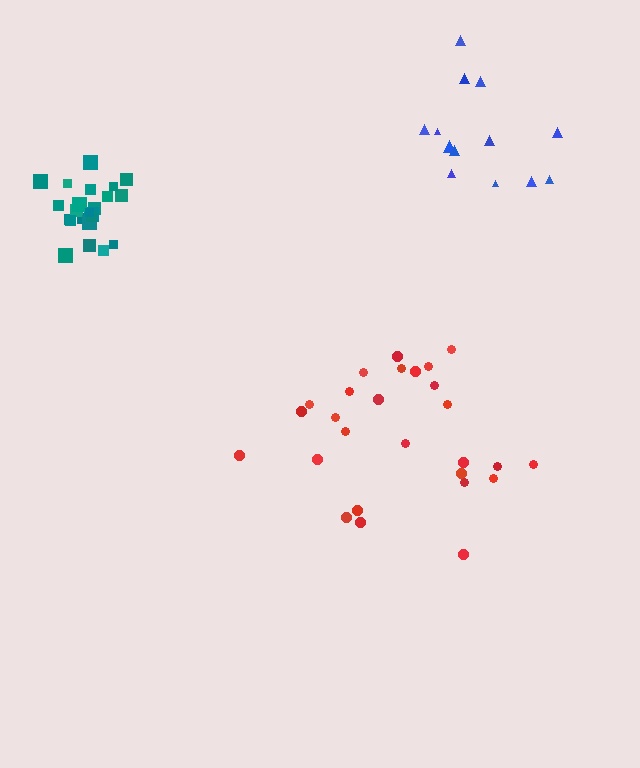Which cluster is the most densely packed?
Teal.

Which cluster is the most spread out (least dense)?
Red.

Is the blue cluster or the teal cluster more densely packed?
Teal.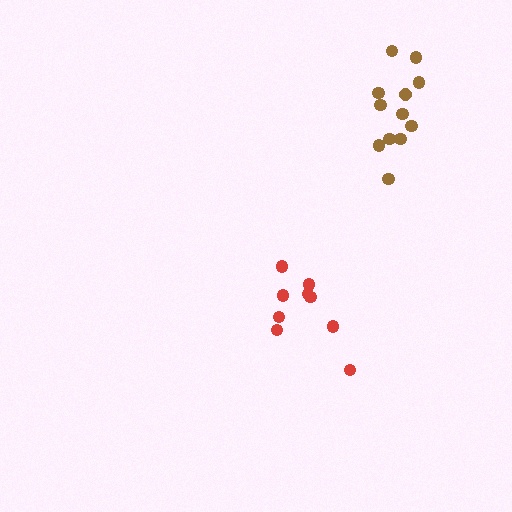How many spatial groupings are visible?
There are 2 spatial groupings.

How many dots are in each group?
Group 1: 12 dots, Group 2: 9 dots (21 total).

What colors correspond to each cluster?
The clusters are colored: brown, red.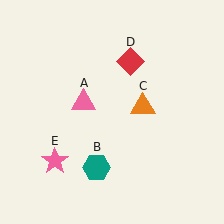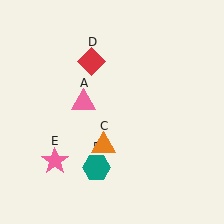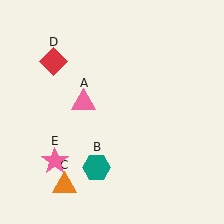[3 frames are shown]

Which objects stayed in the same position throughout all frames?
Pink triangle (object A) and teal hexagon (object B) and pink star (object E) remained stationary.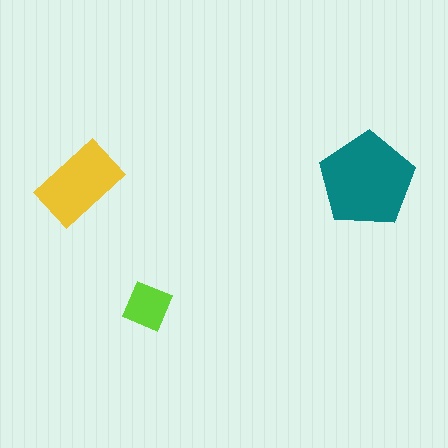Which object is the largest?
The teal pentagon.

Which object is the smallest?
The lime diamond.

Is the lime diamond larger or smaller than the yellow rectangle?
Smaller.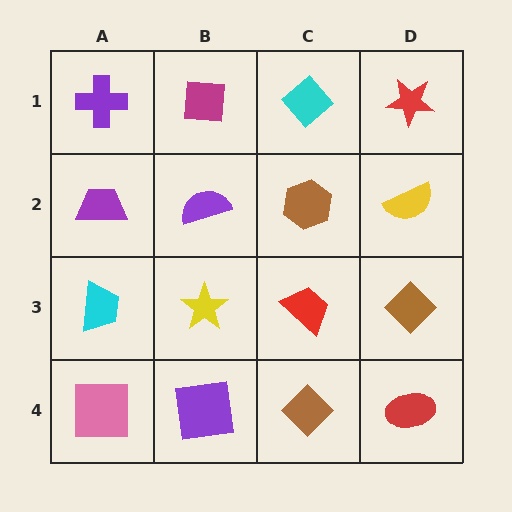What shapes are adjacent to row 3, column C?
A brown hexagon (row 2, column C), a brown diamond (row 4, column C), a yellow star (row 3, column B), a brown diamond (row 3, column D).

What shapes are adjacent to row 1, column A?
A purple trapezoid (row 2, column A), a magenta square (row 1, column B).